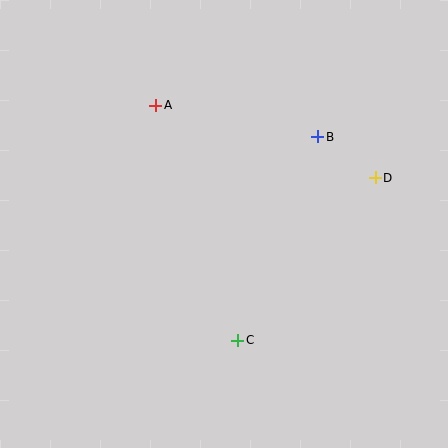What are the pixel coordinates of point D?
Point D is at (375, 178).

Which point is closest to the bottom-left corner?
Point C is closest to the bottom-left corner.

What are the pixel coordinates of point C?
Point C is at (238, 340).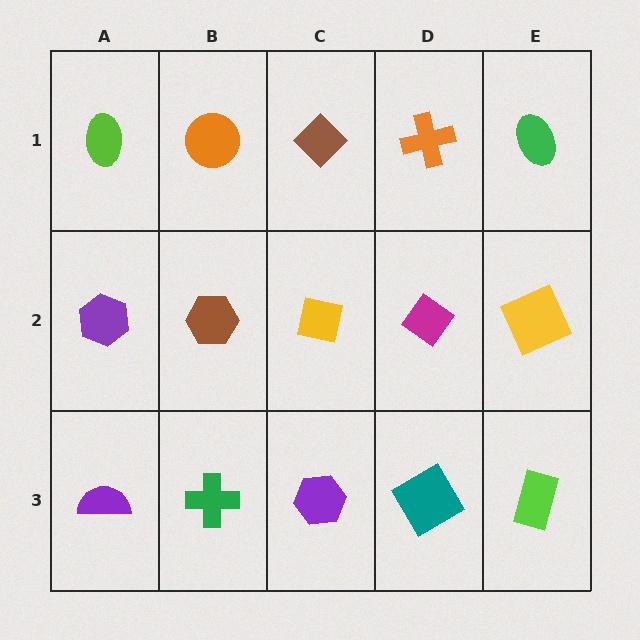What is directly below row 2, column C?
A purple hexagon.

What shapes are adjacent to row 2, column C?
A brown diamond (row 1, column C), a purple hexagon (row 3, column C), a brown hexagon (row 2, column B), a magenta diamond (row 2, column D).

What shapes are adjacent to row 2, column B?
An orange circle (row 1, column B), a green cross (row 3, column B), a purple hexagon (row 2, column A), a yellow square (row 2, column C).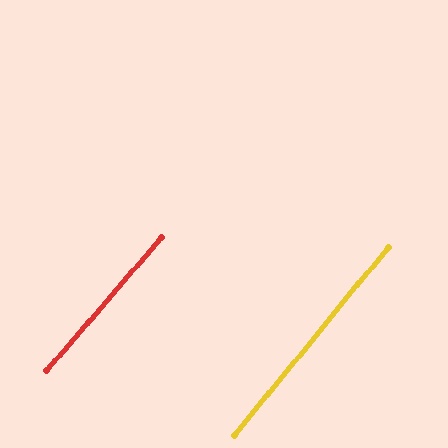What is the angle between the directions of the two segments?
Approximately 2 degrees.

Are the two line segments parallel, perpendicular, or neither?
Parallel — their directions differ by only 1.5°.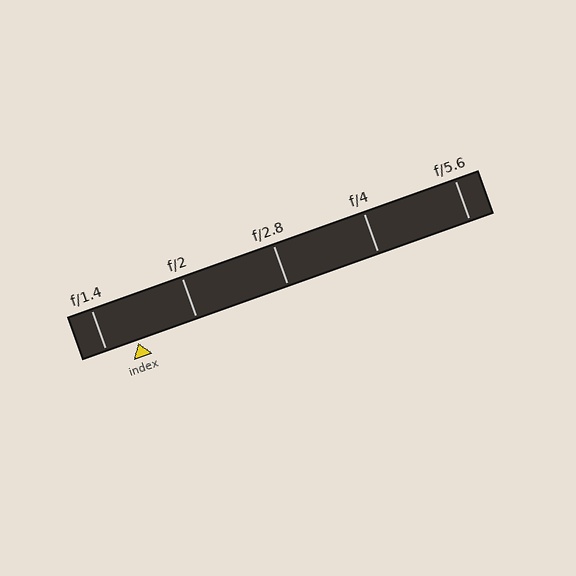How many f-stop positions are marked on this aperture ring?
There are 5 f-stop positions marked.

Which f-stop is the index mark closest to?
The index mark is closest to f/1.4.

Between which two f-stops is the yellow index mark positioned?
The index mark is between f/1.4 and f/2.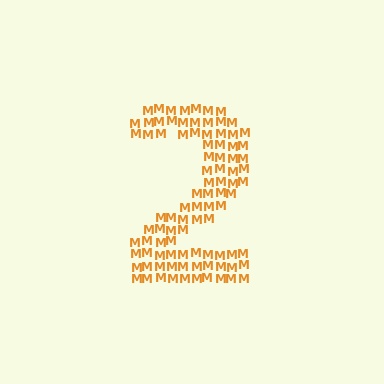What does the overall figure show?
The overall figure shows the digit 2.